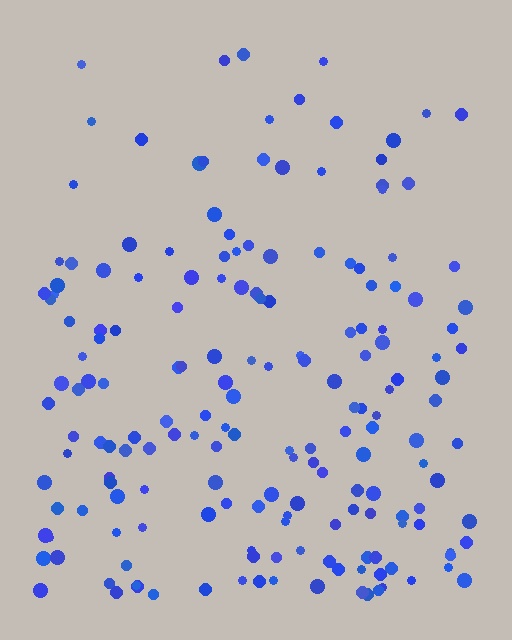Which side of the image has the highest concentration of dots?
The bottom.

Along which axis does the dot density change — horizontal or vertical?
Vertical.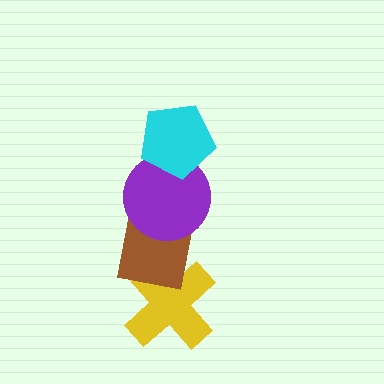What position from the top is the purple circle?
The purple circle is 2nd from the top.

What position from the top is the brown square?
The brown square is 3rd from the top.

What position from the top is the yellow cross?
The yellow cross is 4th from the top.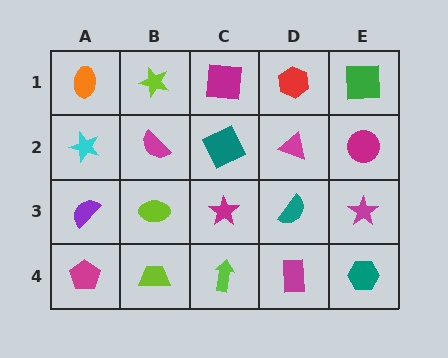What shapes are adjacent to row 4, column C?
A magenta star (row 3, column C), a lime trapezoid (row 4, column B), a magenta rectangle (row 4, column D).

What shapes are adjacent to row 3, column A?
A cyan star (row 2, column A), a magenta pentagon (row 4, column A), a lime ellipse (row 3, column B).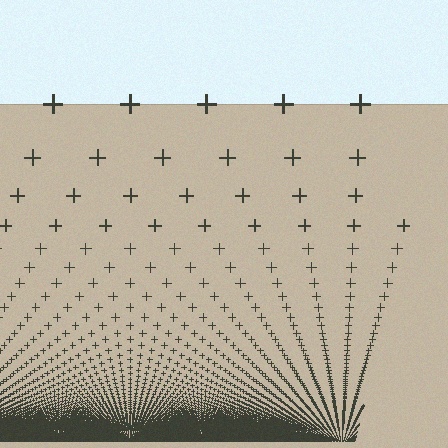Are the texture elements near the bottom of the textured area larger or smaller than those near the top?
Smaller. The gradient is inverted — elements near the bottom are smaller and denser.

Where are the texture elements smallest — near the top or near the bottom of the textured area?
Near the bottom.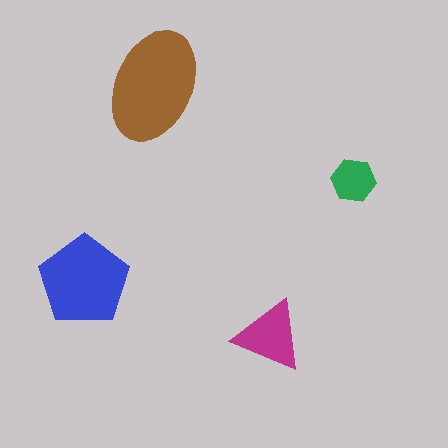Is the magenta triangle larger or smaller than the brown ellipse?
Smaller.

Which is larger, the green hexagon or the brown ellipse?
The brown ellipse.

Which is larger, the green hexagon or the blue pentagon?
The blue pentagon.